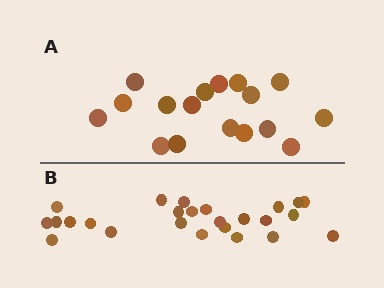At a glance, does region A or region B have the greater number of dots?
Region B (the bottom region) has more dots.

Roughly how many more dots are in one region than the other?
Region B has roughly 8 or so more dots than region A.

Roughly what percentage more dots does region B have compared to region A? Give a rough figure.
About 45% more.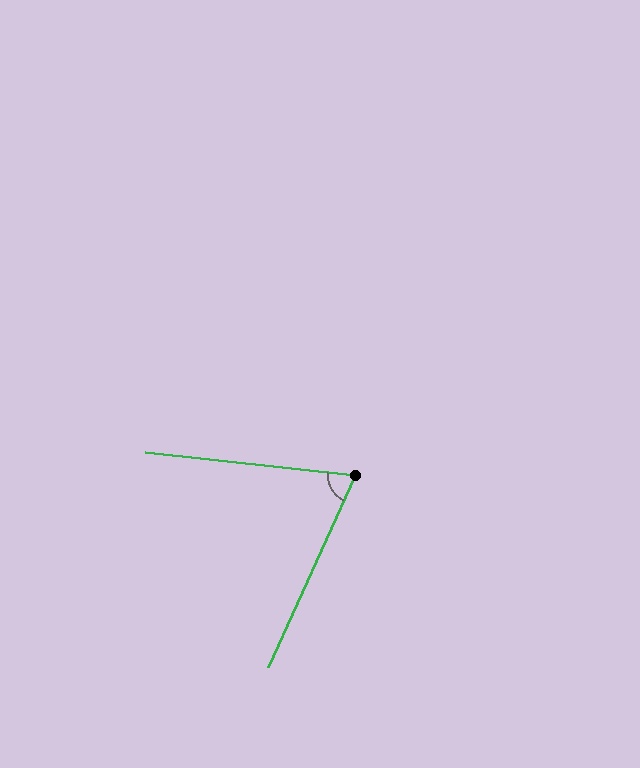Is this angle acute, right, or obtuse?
It is acute.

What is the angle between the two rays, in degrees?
Approximately 72 degrees.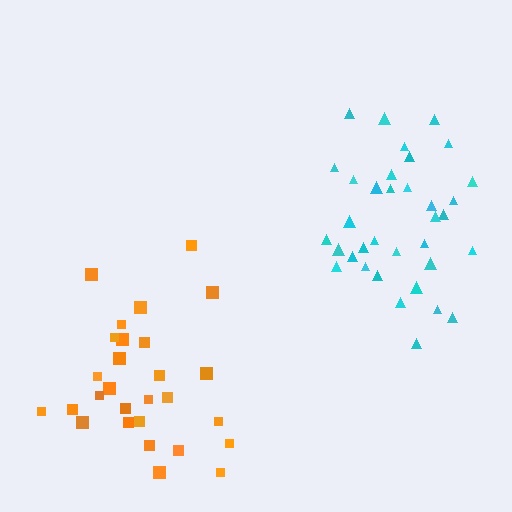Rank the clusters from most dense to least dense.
cyan, orange.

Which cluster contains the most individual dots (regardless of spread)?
Cyan (35).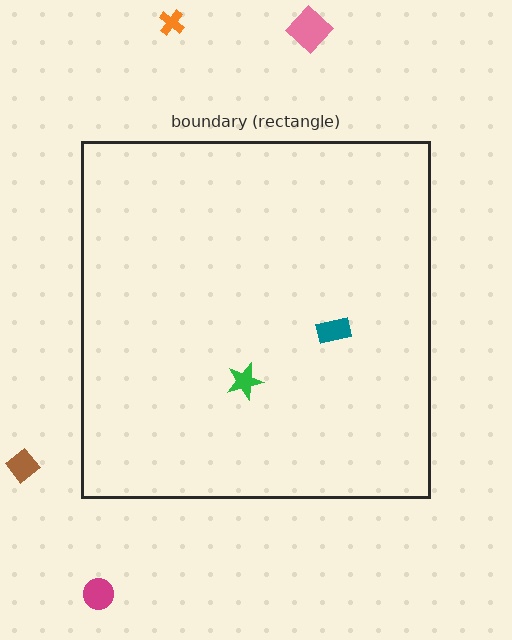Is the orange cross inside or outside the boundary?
Outside.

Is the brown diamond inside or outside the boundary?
Outside.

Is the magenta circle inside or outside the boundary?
Outside.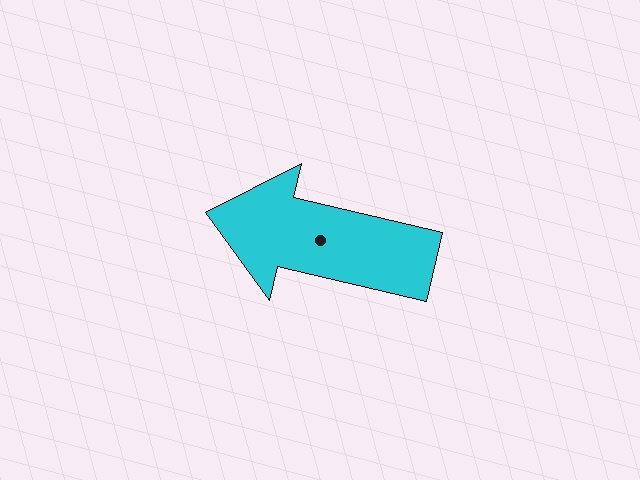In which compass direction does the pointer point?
West.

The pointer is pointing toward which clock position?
Roughly 9 o'clock.